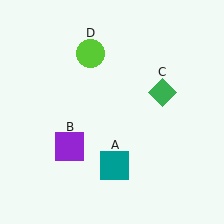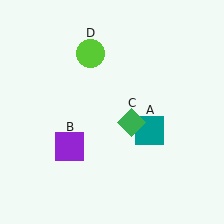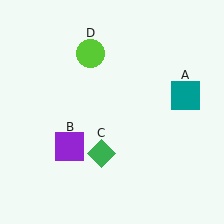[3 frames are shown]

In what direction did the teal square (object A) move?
The teal square (object A) moved up and to the right.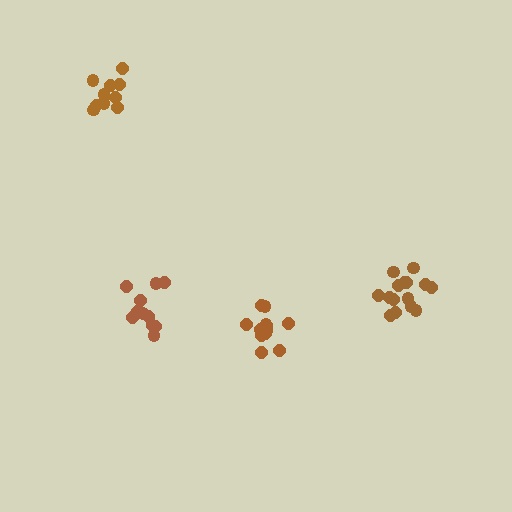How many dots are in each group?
Group 1: 13 dots, Group 2: 11 dots, Group 3: 15 dots, Group 4: 10 dots (49 total).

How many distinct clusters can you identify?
There are 4 distinct clusters.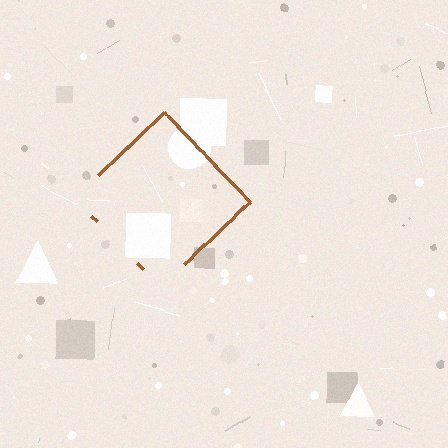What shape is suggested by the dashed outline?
The dashed outline suggests a diamond.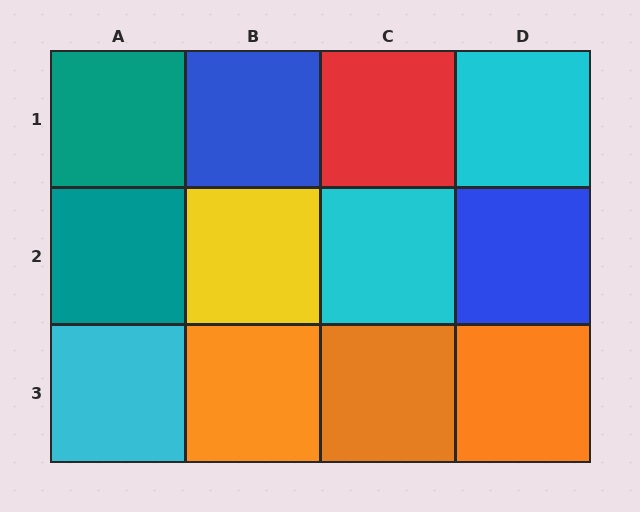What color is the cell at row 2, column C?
Cyan.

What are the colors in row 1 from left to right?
Teal, blue, red, cyan.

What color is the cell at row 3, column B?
Orange.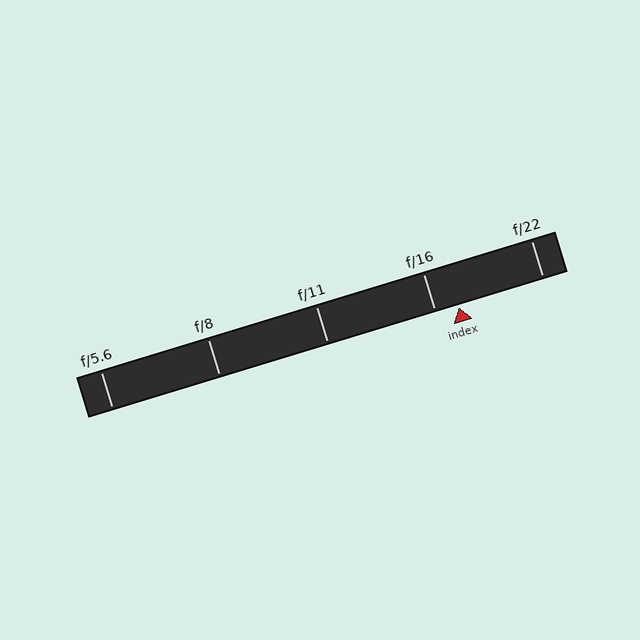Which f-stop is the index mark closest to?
The index mark is closest to f/16.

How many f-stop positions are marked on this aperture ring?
There are 5 f-stop positions marked.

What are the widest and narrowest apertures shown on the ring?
The widest aperture shown is f/5.6 and the narrowest is f/22.